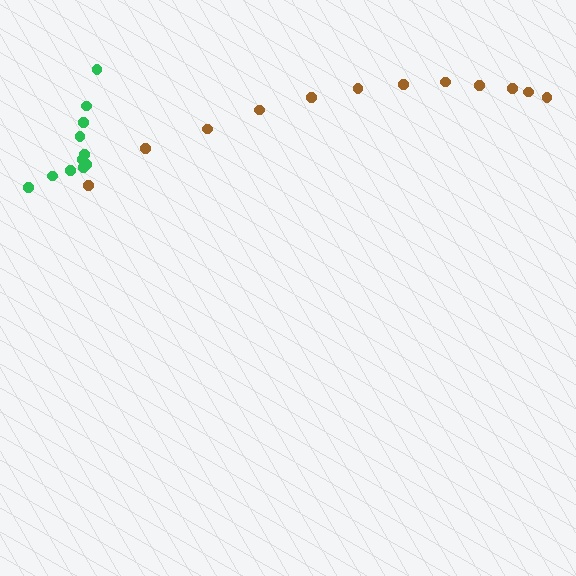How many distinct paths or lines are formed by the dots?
There are 2 distinct paths.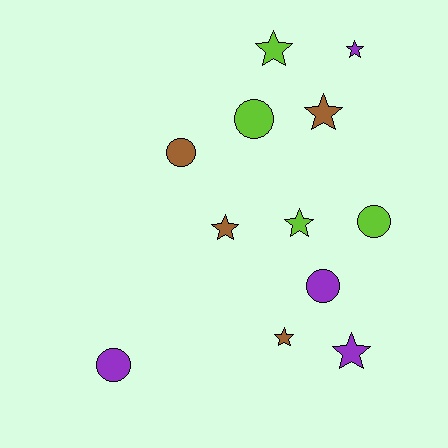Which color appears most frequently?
Lime, with 4 objects.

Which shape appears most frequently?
Star, with 7 objects.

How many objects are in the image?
There are 12 objects.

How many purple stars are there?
There are 2 purple stars.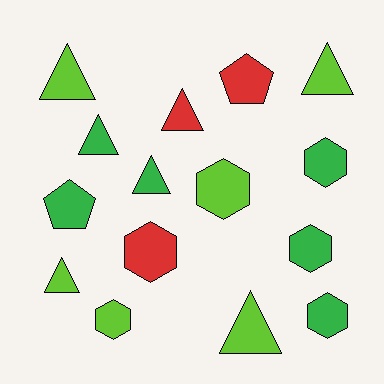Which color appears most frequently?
Green, with 6 objects.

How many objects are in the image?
There are 15 objects.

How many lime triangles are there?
There are 4 lime triangles.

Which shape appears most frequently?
Triangle, with 7 objects.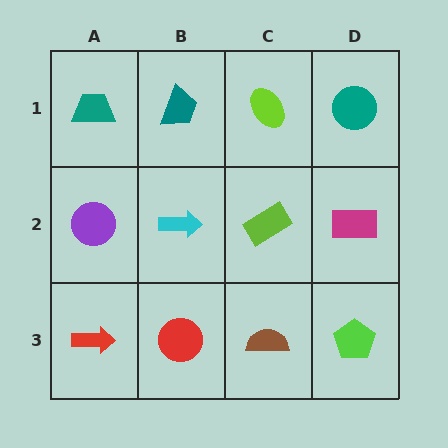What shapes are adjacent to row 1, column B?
A cyan arrow (row 2, column B), a teal trapezoid (row 1, column A), a lime ellipse (row 1, column C).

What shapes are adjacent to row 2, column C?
A lime ellipse (row 1, column C), a brown semicircle (row 3, column C), a cyan arrow (row 2, column B), a magenta rectangle (row 2, column D).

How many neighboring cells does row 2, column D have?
3.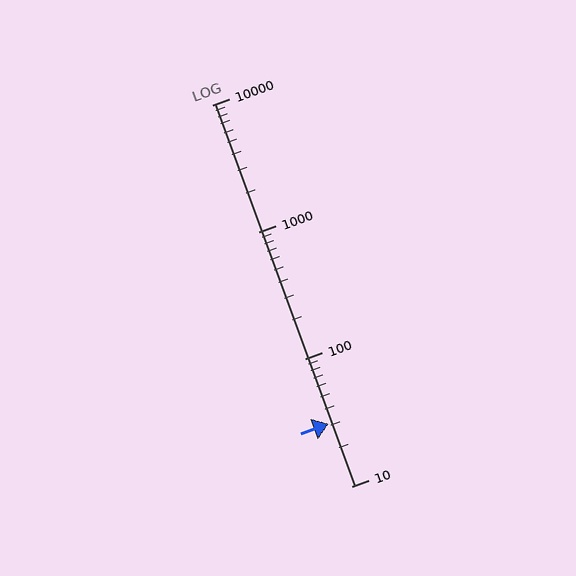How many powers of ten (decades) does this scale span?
The scale spans 3 decades, from 10 to 10000.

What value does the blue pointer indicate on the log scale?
The pointer indicates approximately 31.